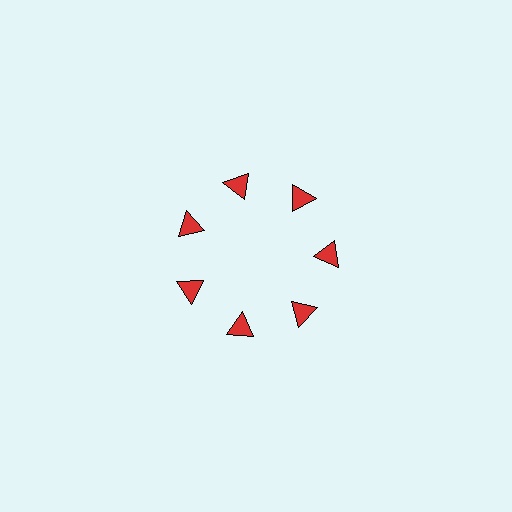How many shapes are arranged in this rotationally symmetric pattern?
There are 7 shapes, arranged in 7 groups of 1.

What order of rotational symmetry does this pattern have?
This pattern has 7-fold rotational symmetry.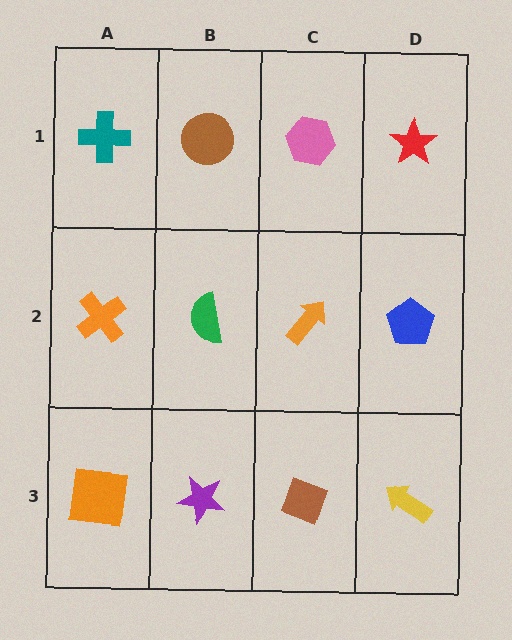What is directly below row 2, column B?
A purple star.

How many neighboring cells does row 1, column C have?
3.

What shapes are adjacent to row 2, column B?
A brown circle (row 1, column B), a purple star (row 3, column B), an orange cross (row 2, column A), an orange arrow (row 2, column C).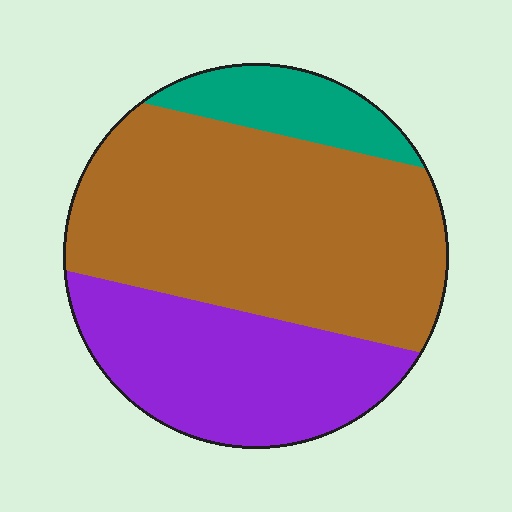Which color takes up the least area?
Teal, at roughly 10%.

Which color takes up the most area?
Brown, at roughly 55%.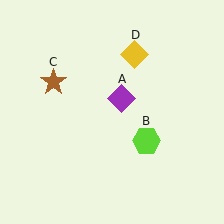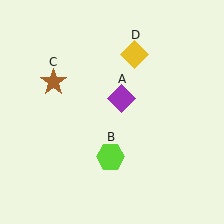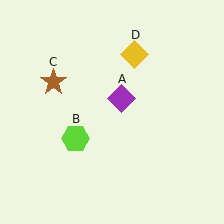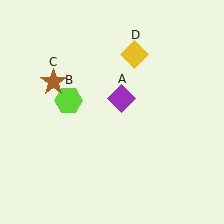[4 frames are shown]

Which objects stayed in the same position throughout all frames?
Purple diamond (object A) and brown star (object C) and yellow diamond (object D) remained stationary.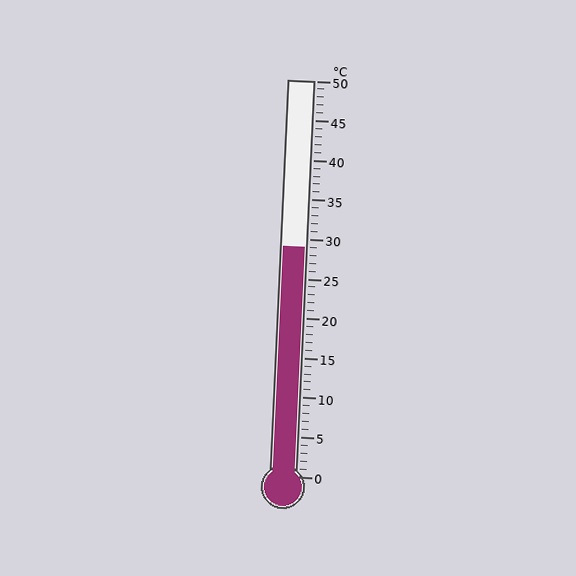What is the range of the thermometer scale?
The thermometer scale ranges from 0°C to 50°C.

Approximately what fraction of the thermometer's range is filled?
The thermometer is filled to approximately 60% of its range.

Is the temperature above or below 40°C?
The temperature is below 40°C.